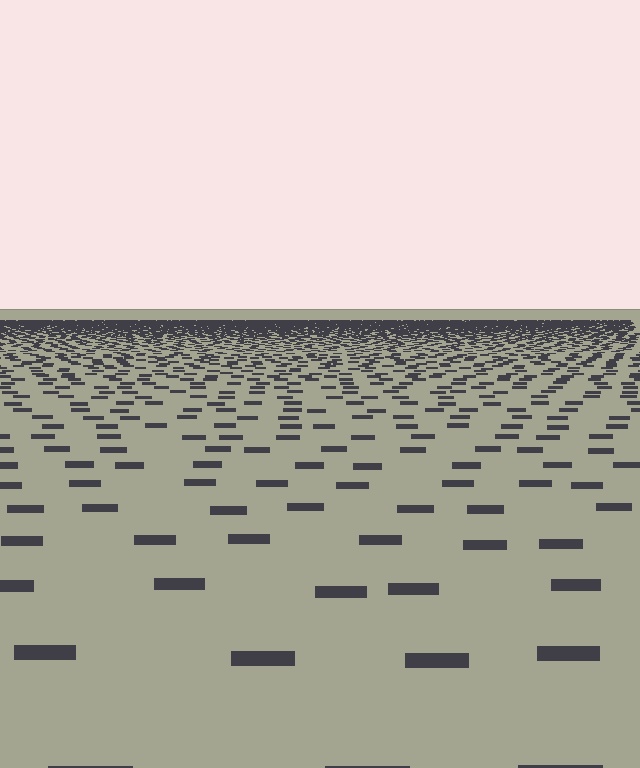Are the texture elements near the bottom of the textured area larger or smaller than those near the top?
Larger. Near the bottom, elements are closer to the viewer and appear at a bigger on-screen size.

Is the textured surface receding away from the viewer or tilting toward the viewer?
The surface is receding away from the viewer. Texture elements get smaller and denser toward the top.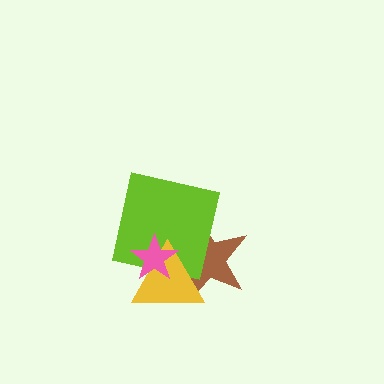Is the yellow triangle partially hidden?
Yes, it is partially covered by another shape.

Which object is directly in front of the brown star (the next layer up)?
The lime square is directly in front of the brown star.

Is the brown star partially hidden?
Yes, it is partially covered by another shape.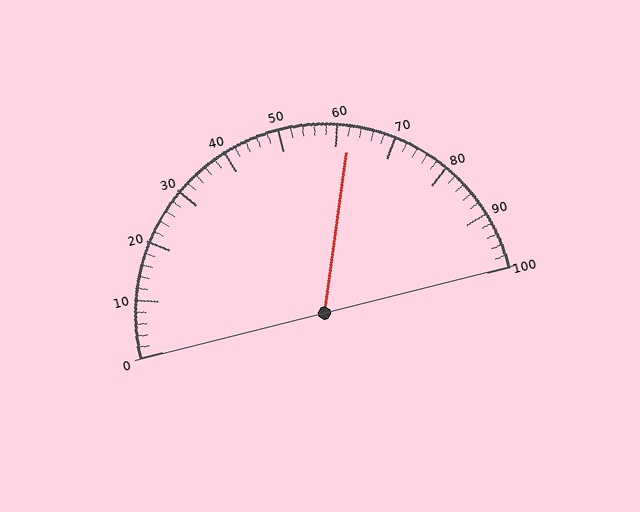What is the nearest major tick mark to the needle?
The nearest major tick mark is 60.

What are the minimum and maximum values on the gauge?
The gauge ranges from 0 to 100.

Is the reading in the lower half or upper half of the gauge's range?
The reading is in the upper half of the range (0 to 100).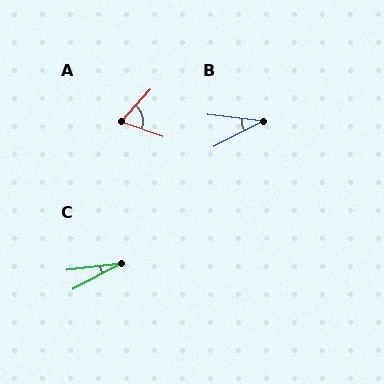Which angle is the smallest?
C, at approximately 20 degrees.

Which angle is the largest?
A, at approximately 66 degrees.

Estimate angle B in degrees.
Approximately 33 degrees.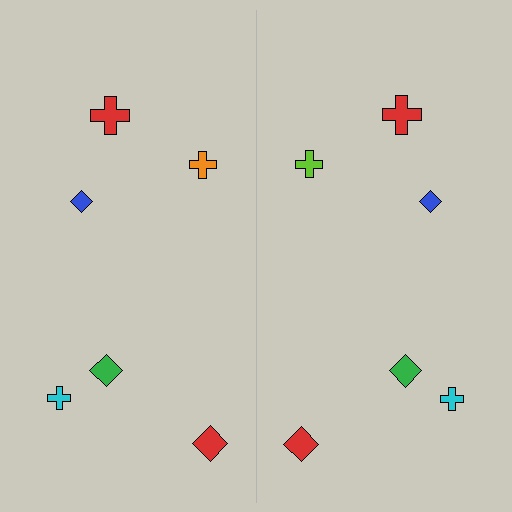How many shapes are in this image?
There are 12 shapes in this image.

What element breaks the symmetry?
The lime cross on the right side breaks the symmetry — its mirror counterpart is orange.